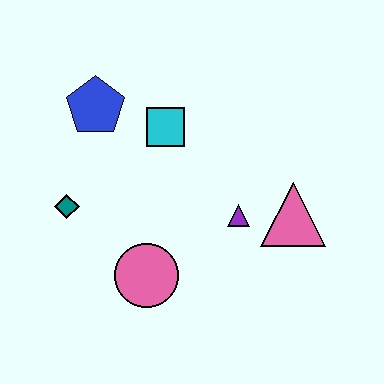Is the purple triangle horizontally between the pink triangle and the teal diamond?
Yes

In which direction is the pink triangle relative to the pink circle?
The pink triangle is to the right of the pink circle.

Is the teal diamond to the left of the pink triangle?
Yes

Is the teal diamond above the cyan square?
No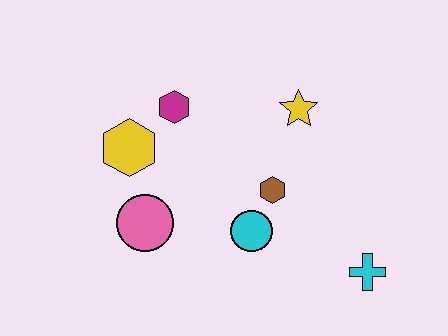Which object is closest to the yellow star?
The brown hexagon is closest to the yellow star.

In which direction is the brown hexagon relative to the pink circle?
The brown hexagon is to the right of the pink circle.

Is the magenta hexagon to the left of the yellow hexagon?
No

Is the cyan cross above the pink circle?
No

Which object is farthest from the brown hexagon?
The yellow hexagon is farthest from the brown hexagon.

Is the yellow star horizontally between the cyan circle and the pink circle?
No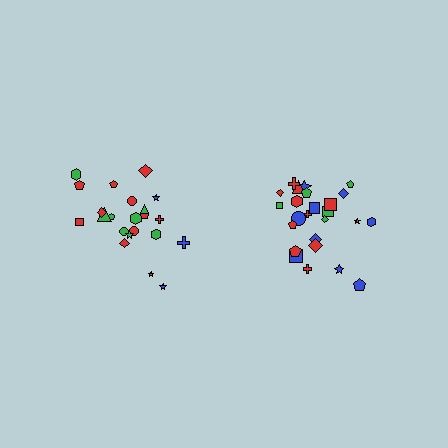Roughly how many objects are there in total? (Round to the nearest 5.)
Roughly 45 objects in total.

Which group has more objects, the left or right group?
The right group.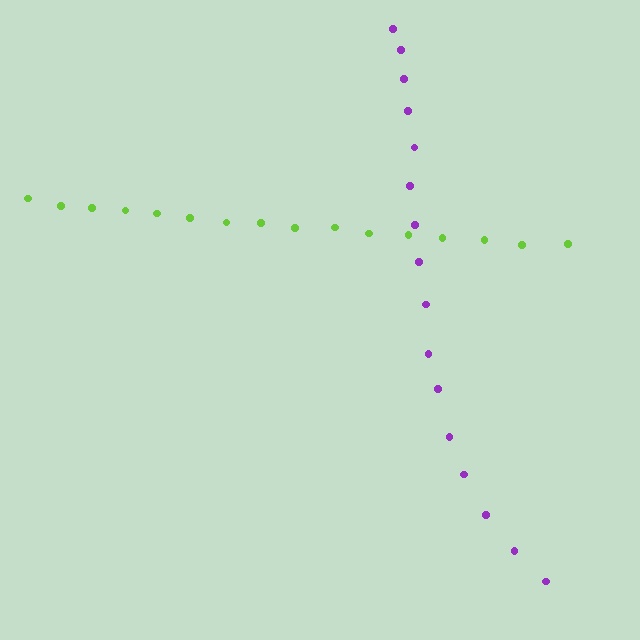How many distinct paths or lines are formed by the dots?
There are 2 distinct paths.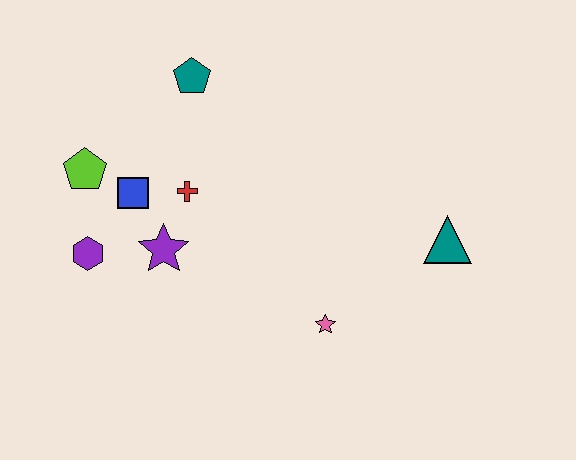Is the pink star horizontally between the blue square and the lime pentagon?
No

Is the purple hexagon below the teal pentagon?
Yes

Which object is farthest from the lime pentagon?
The teal triangle is farthest from the lime pentagon.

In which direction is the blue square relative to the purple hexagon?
The blue square is above the purple hexagon.